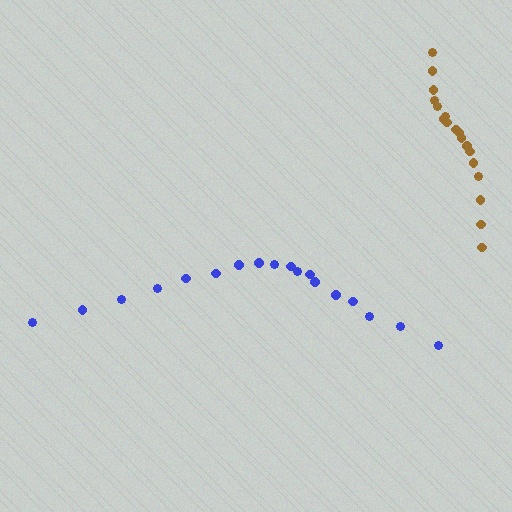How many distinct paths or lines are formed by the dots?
There are 2 distinct paths.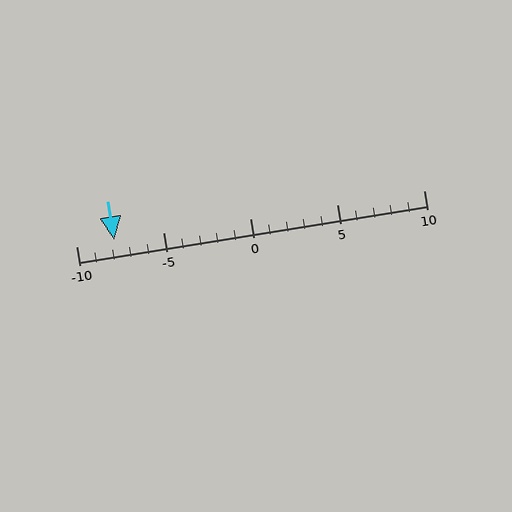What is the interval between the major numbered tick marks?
The major tick marks are spaced 5 units apart.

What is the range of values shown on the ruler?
The ruler shows values from -10 to 10.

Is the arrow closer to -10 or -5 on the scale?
The arrow is closer to -10.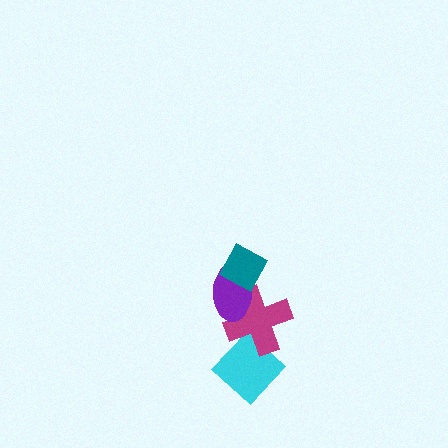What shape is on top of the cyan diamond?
The magenta cross is on top of the cyan diamond.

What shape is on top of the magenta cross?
The purple ellipse is on top of the magenta cross.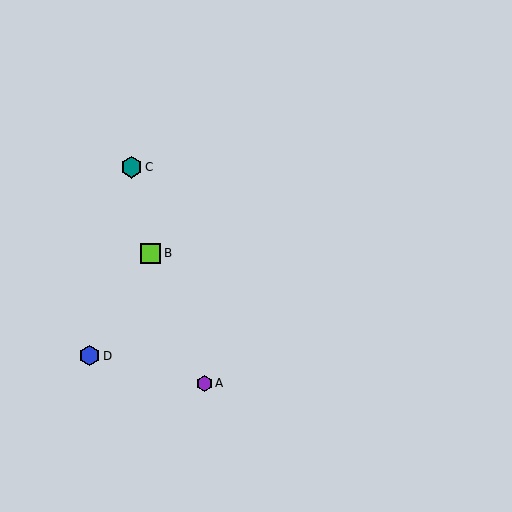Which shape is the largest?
The teal hexagon (labeled C) is the largest.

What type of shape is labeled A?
Shape A is a purple hexagon.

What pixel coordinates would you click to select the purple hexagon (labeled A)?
Click at (205, 383) to select the purple hexagon A.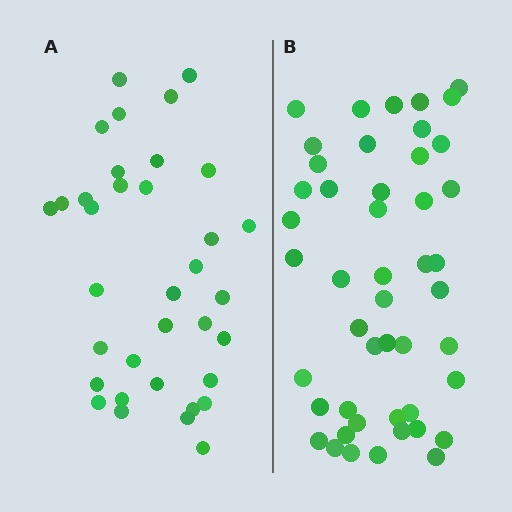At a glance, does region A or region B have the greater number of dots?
Region B (the right region) has more dots.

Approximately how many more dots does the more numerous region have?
Region B has roughly 12 or so more dots than region A.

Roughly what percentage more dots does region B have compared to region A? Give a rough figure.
About 35% more.